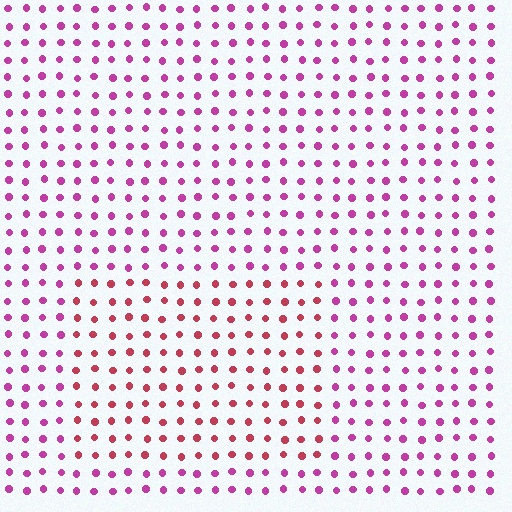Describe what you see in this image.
The image is filled with small magenta elements in a uniform arrangement. A rectangle-shaped region is visible where the elements are tinted to a slightly different hue, forming a subtle color boundary.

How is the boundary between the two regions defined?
The boundary is defined purely by a slight shift in hue (about 36 degrees). Spacing, size, and orientation are identical on both sides.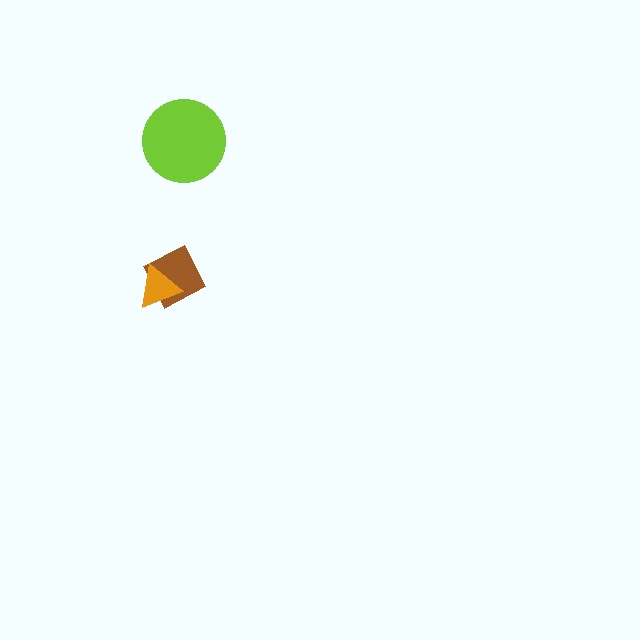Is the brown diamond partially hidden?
Yes, it is partially covered by another shape.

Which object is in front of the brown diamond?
The orange triangle is in front of the brown diamond.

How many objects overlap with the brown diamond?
1 object overlaps with the brown diamond.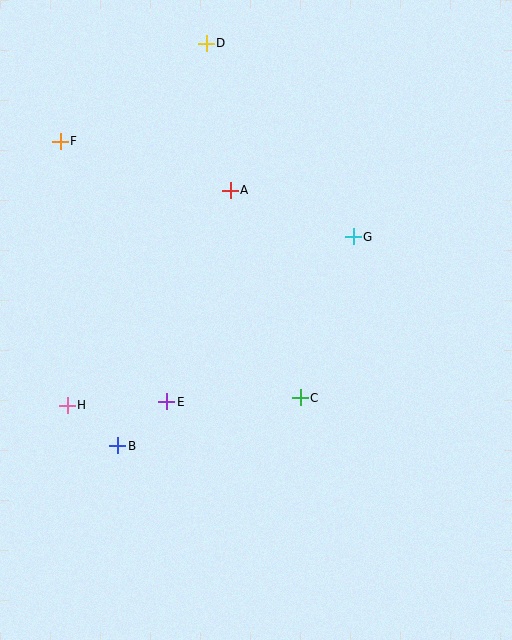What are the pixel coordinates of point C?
Point C is at (300, 398).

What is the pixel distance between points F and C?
The distance between F and C is 351 pixels.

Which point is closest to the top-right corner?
Point G is closest to the top-right corner.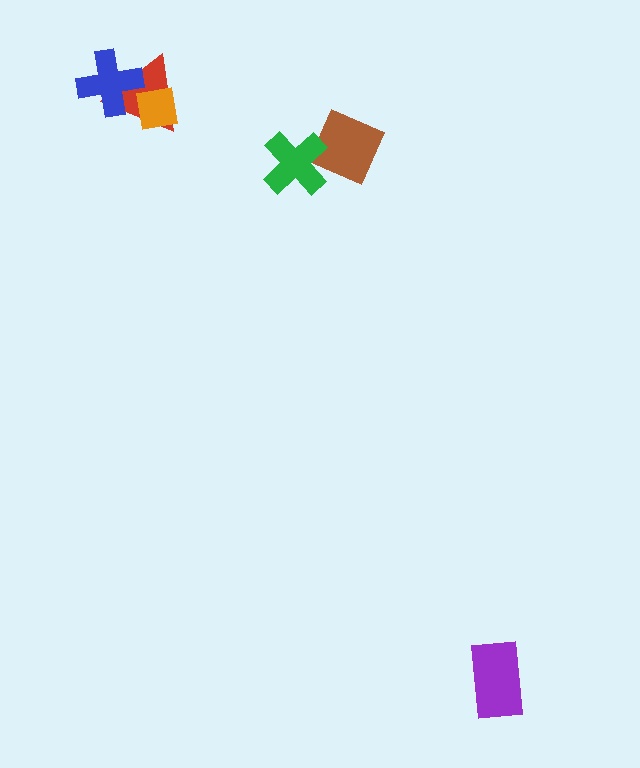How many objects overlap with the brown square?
1 object overlaps with the brown square.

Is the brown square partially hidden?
Yes, it is partially covered by another shape.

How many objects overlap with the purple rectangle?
0 objects overlap with the purple rectangle.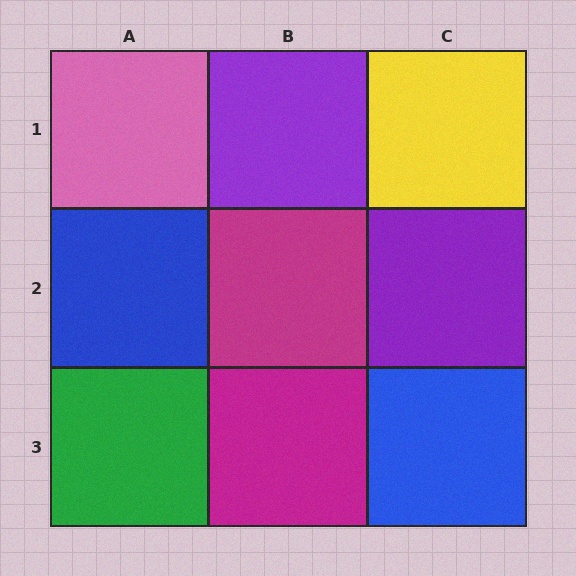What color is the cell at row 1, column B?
Purple.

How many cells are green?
1 cell is green.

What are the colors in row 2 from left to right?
Blue, magenta, purple.